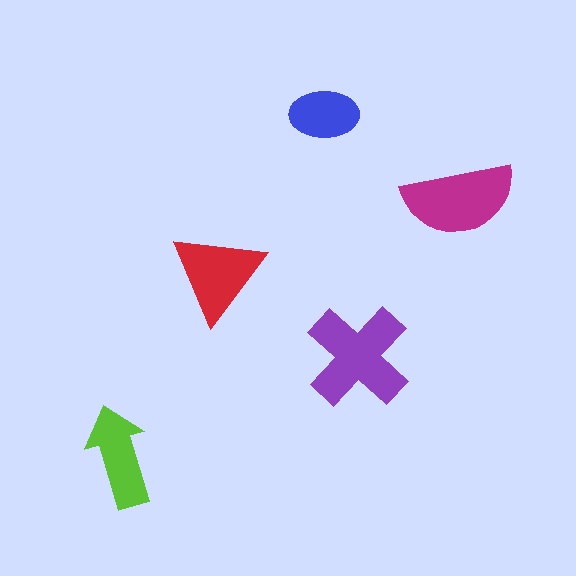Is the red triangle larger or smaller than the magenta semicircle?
Smaller.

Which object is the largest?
The purple cross.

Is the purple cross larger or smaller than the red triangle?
Larger.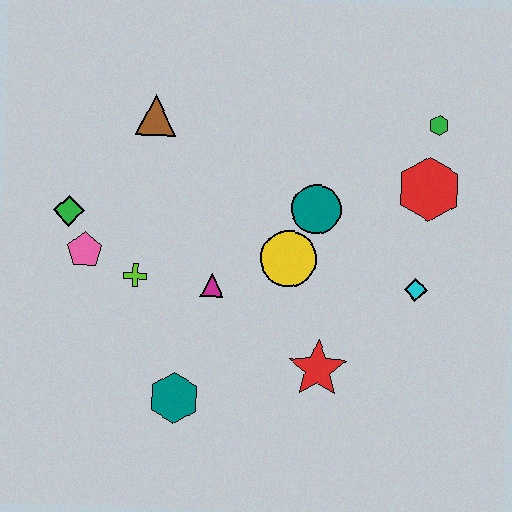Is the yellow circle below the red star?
No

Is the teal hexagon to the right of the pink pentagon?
Yes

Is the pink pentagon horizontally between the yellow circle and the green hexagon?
No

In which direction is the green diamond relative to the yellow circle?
The green diamond is to the left of the yellow circle.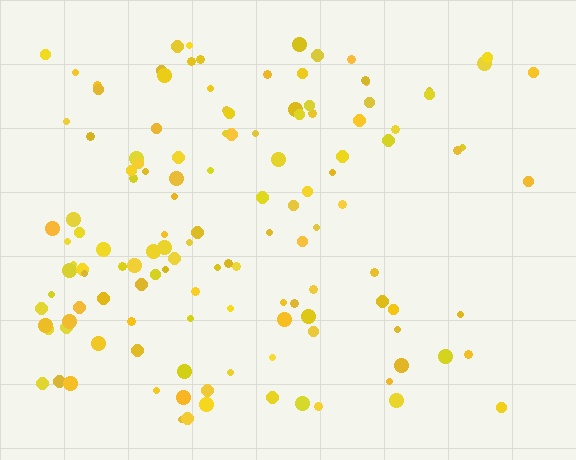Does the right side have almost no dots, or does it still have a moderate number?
Still a moderate number, just noticeably fewer than the left.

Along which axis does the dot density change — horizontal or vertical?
Horizontal.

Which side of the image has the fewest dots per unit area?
The right.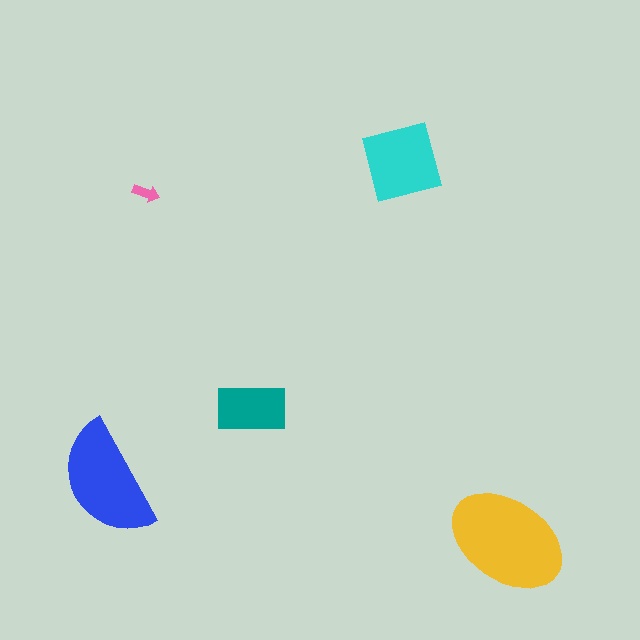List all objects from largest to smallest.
The yellow ellipse, the blue semicircle, the cyan square, the teal rectangle, the pink arrow.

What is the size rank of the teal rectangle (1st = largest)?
4th.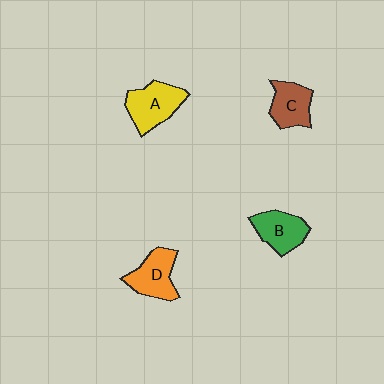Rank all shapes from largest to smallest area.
From largest to smallest: A (yellow), D (orange), B (green), C (brown).